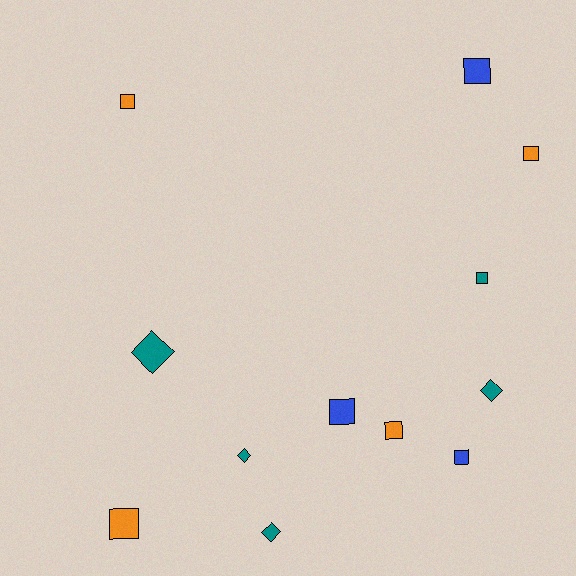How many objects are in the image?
There are 12 objects.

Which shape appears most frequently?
Square, with 8 objects.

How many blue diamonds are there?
There are no blue diamonds.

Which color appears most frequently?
Teal, with 5 objects.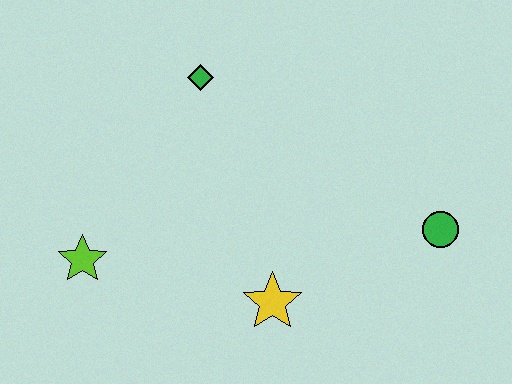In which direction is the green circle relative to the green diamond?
The green circle is to the right of the green diamond.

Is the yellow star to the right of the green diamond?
Yes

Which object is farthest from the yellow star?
The green diamond is farthest from the yellow star.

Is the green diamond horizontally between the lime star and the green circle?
Yes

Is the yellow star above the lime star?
No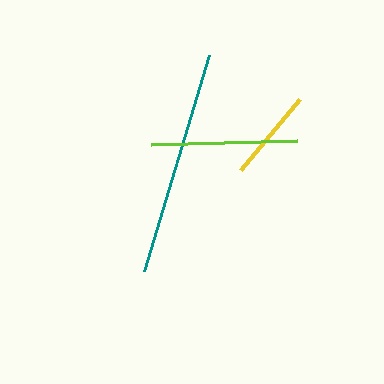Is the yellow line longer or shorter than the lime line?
The lime line is longer than the yellow line.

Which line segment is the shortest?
The yellow line is the shortest at approximately 93 pixels.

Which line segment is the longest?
The teal line is the longest at approximately 226 pixels.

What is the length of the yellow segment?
The yellow segment is approximately 93 pixels long.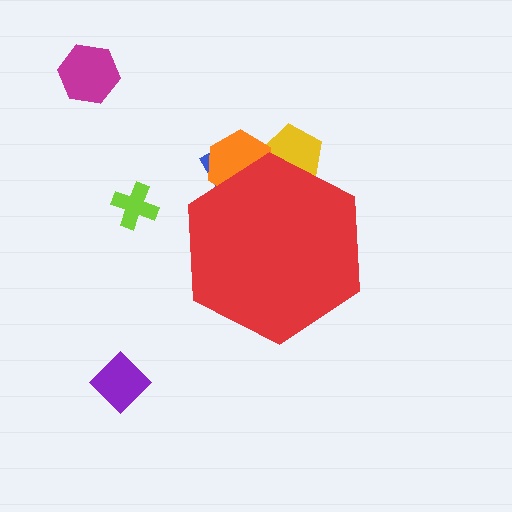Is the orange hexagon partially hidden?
Yes, the orange hexagon is partially hidden behind the red hexagon.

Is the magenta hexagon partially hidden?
No, the magenta hexagon is fully visible.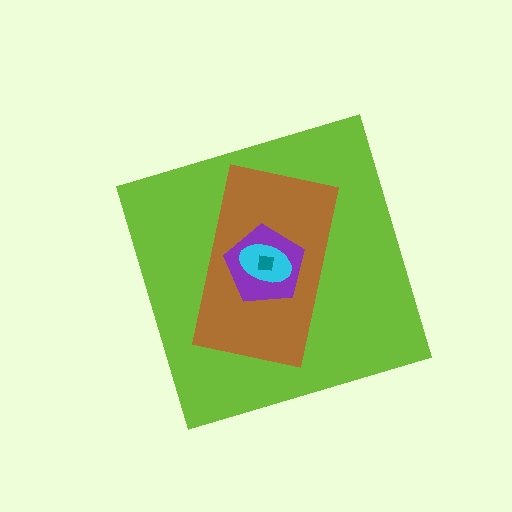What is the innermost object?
The teal square.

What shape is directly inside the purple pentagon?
The cyan ellipse.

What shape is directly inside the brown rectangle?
The purple pentagon.